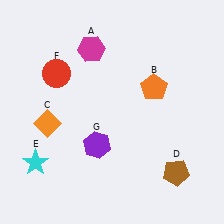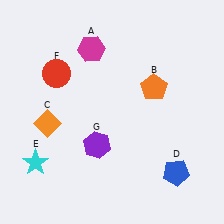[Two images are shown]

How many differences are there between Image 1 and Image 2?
There is 1 difference between the two images.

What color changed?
The pentagon (D) changed from brown in Image 1 to blue in Image 2.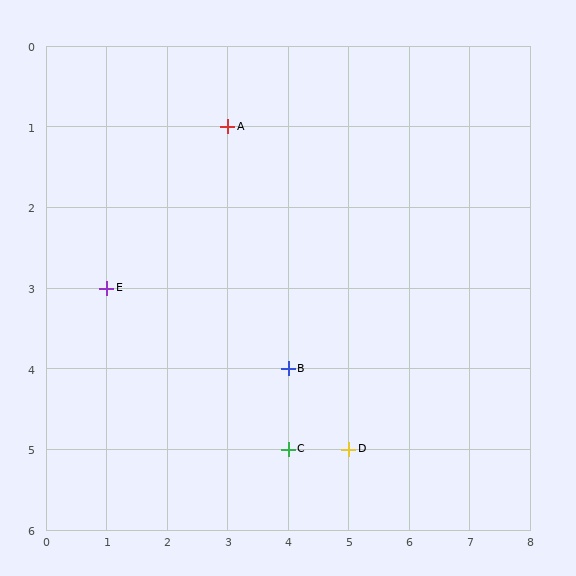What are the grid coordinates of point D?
Point D is at grid coordinates (5, 5).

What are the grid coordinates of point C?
Point C is at grid coordinates (4, 5).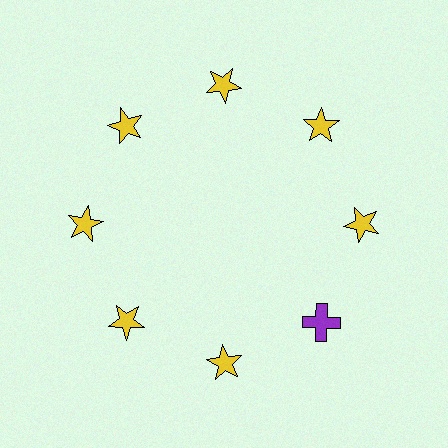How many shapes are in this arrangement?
There are 8 shapes arranged in a ring pattern.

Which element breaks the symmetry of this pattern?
The purple cross at roughly the 4 o'clock position breaks the symmetry. All other shapes are yellow stars.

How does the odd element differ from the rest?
It differs in both color (purple instead of yellow) and shape (cross instead of star).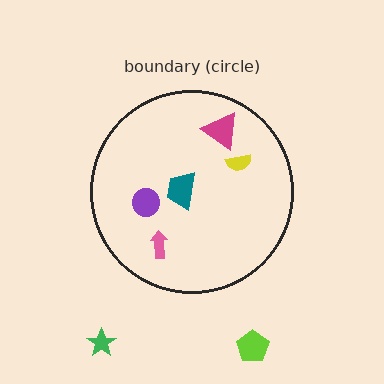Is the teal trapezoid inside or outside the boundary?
Inside.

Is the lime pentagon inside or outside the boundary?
Outside.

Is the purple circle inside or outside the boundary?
Inside.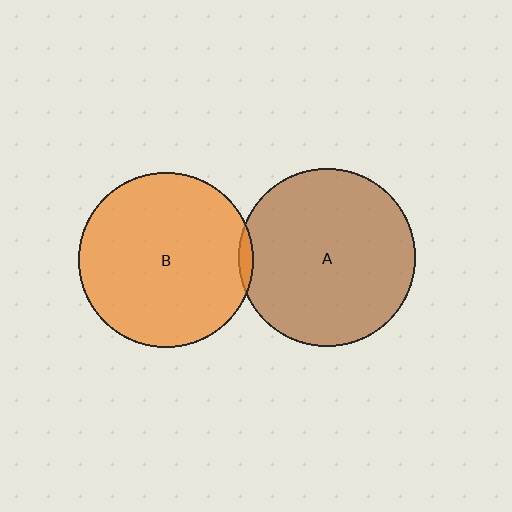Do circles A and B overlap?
Yes.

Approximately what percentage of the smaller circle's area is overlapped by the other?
Approximately 5%.